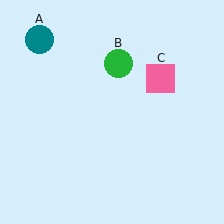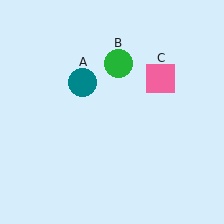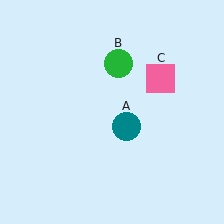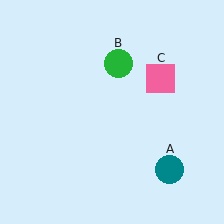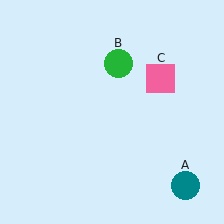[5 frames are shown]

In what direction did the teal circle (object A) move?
The teal circle (object A) moved down and to the right.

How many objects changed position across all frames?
1 object changed position: teal circle (object A).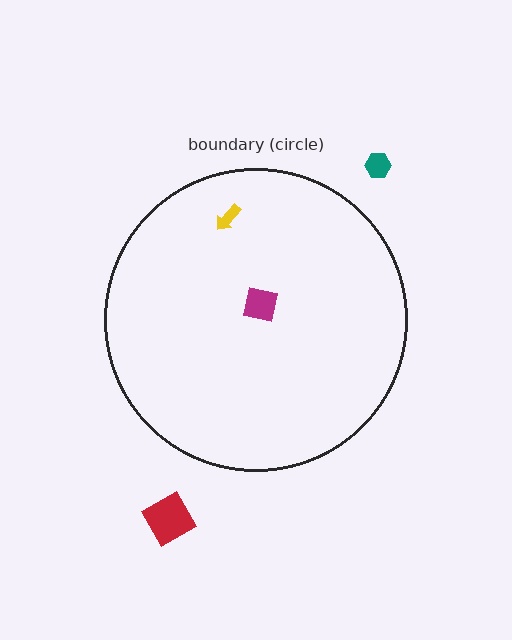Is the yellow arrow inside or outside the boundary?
Inside.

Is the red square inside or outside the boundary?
Outside.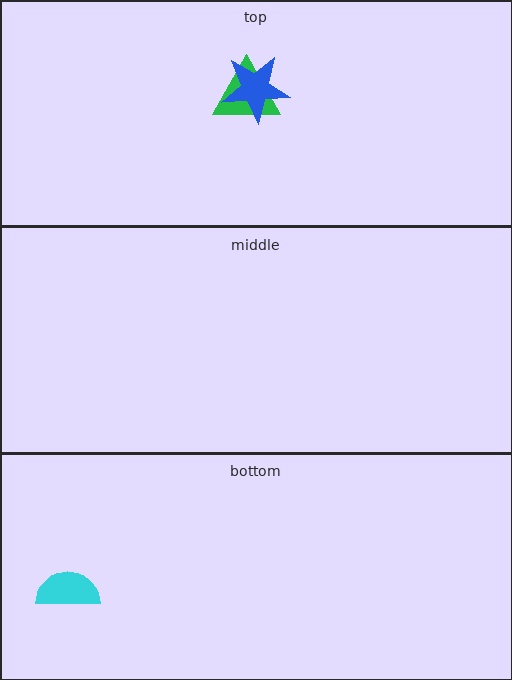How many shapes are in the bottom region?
1.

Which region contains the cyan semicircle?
The bottom region.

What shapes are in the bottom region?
The cyan semicircle.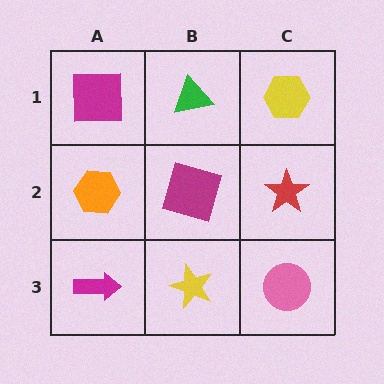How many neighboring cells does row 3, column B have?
3.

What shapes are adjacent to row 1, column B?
A magenta square (row 2, column B), a magenta square (row 1, column A), a yellow hexagon (row 1, column C).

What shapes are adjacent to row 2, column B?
A green triangle (row 1, column B), a yellow star (row 3, column B), an orange hexagon (row 2, column A), a red star (row 2, column C).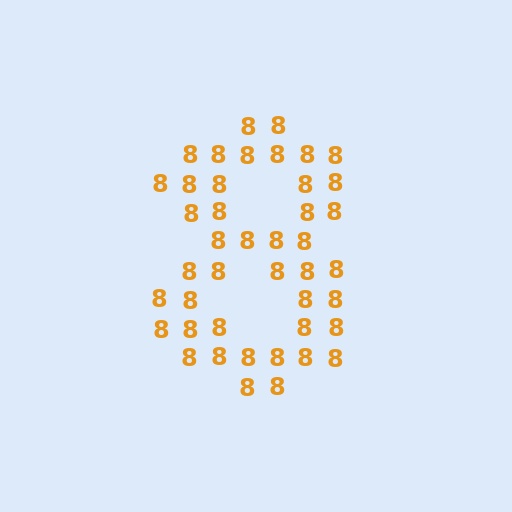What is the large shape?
The large shape is the digit 8.